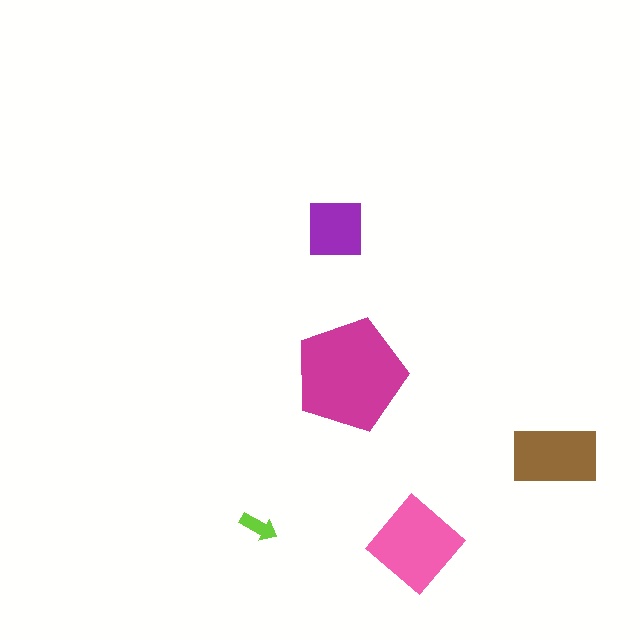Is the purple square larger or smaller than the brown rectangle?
Smaller.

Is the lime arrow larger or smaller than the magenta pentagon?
Smaller.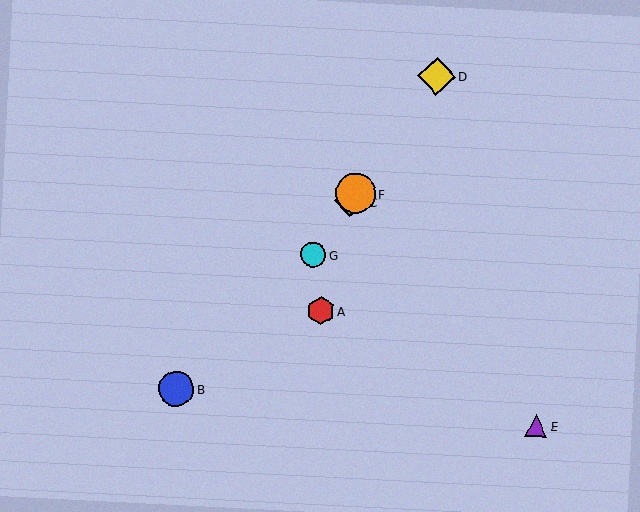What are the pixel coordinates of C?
Object C is at (350, 201).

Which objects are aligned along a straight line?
Objects C, D, F, G are aligned along a straight line.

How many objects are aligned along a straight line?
4 objects (C, D, F, G) are aligned along a straight line.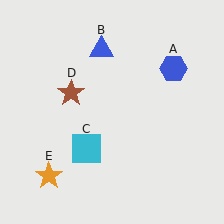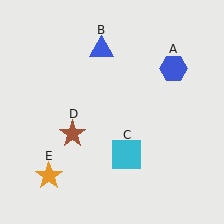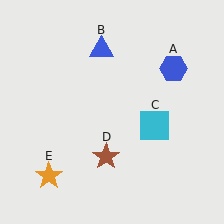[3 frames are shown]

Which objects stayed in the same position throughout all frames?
Blue hexagon (object A) and blue triangle (object B) and orange star (object E) remained stationary.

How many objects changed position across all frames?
2 objects changed position: cyan square (object C), brown star (object D).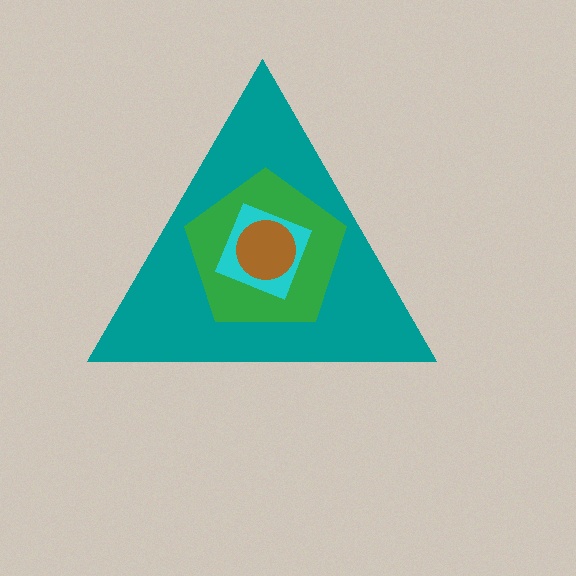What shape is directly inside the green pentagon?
The cyan diamond.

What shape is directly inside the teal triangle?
The green pentagon.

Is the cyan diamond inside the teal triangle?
Yes.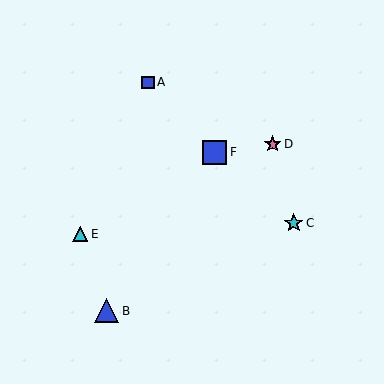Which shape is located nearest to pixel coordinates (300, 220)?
The cyan star (labeled C) at (294, 223) is nearest to that location.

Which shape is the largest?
The blue square (labeled F) is the largest.